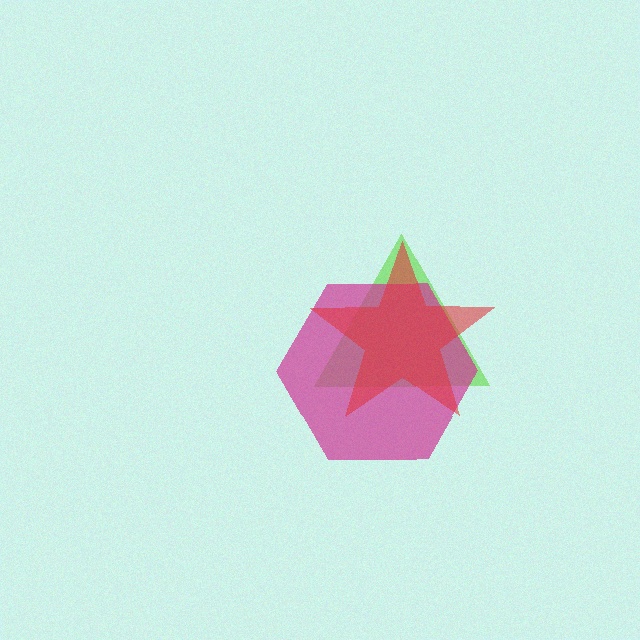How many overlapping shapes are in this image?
There are 3 overlapping shapes in the image.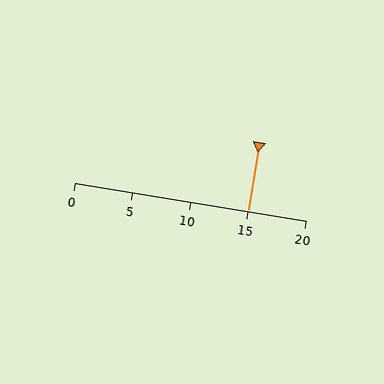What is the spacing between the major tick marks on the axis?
The major ticks are spaced 5 apart.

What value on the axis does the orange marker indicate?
The marker indicates approximately 15.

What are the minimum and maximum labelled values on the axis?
The axis runs from 0 to 20.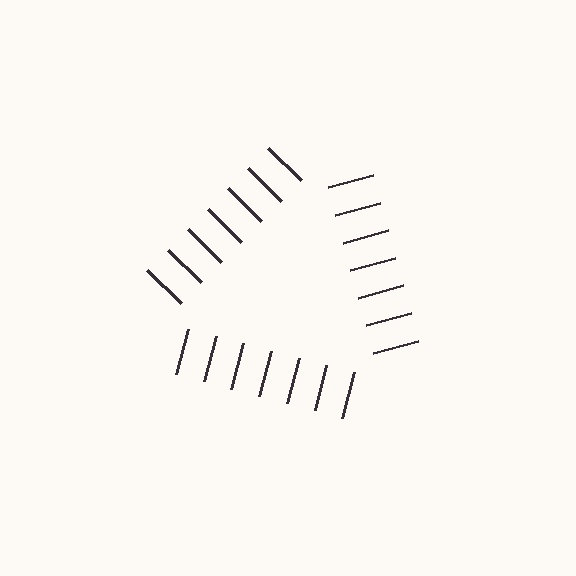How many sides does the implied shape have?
3 sides — the line-ends trace a triangle.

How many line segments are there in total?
21 — 7 along each of the 3 edges.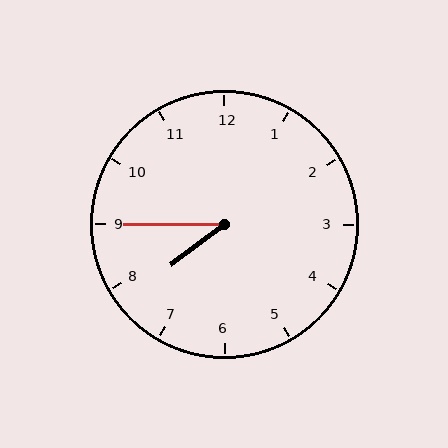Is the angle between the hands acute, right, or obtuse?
It is acute.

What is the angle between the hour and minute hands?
Approximately 38 degrees.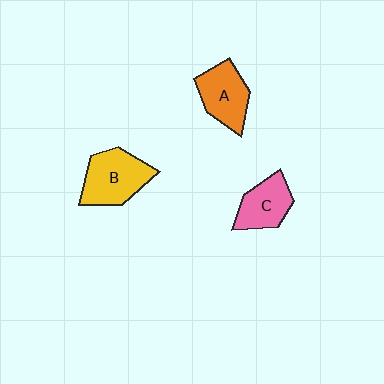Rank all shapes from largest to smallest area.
From largest to smallest: B (yellow), A (orange), C (pink).